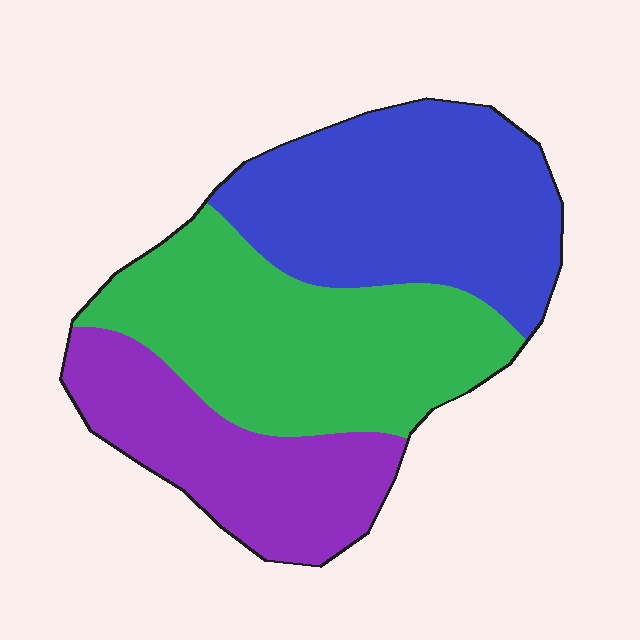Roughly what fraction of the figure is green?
Green takes up about three eighths (3/8) of the figure.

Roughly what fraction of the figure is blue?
Blue takes up between a third and a half of the figure.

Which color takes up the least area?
Purple, at roughly 25%.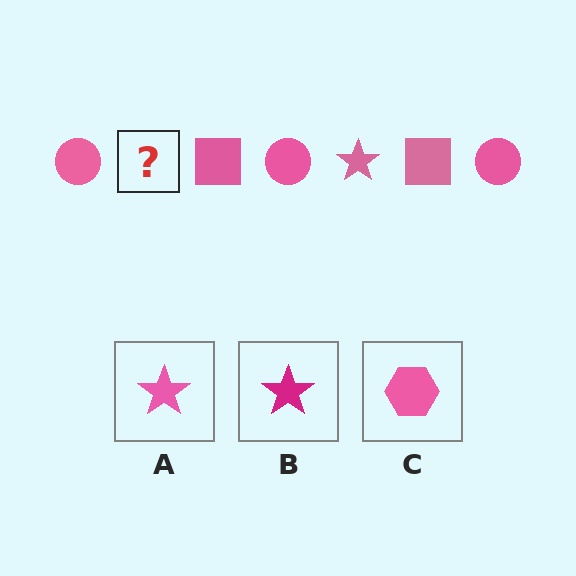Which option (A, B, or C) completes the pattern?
A.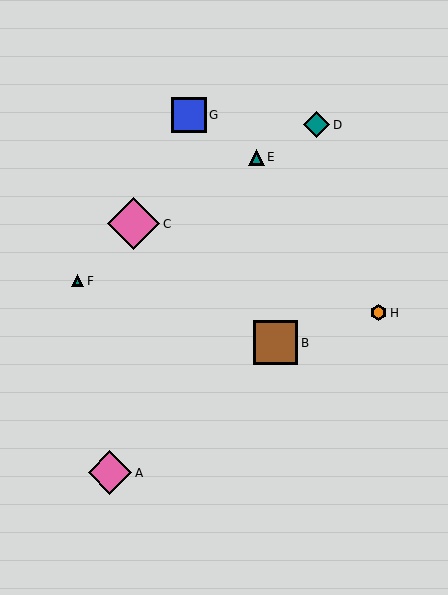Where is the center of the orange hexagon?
The center of the orange hexagon is at (379, 313).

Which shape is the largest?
The pink diamond (labeled C) is the largest.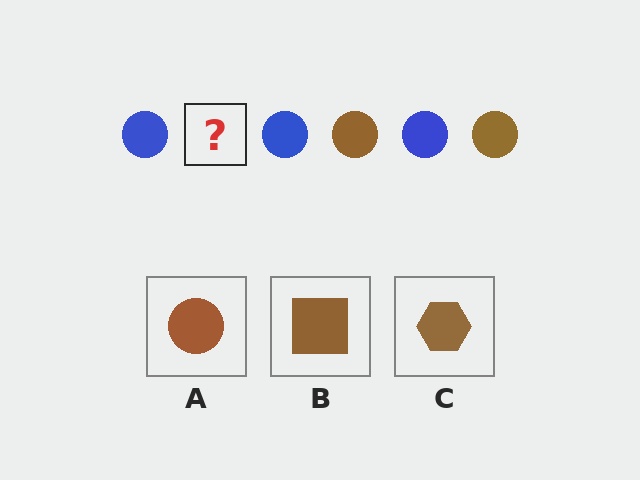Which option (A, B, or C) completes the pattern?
A.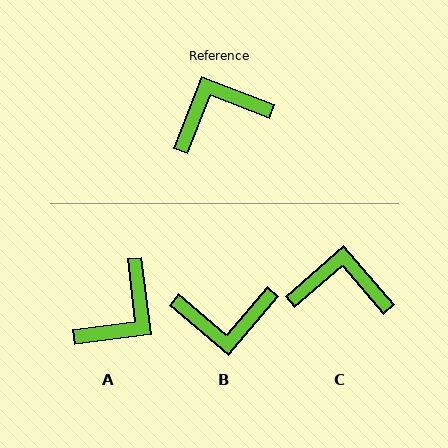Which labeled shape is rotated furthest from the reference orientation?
B, about 161 degrees away.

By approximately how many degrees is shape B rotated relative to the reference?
Approximately 161 degrees counter-clockwise.